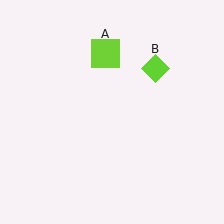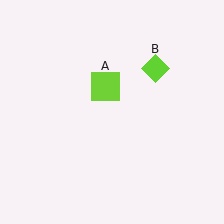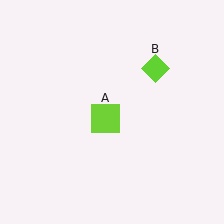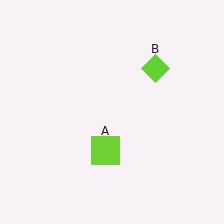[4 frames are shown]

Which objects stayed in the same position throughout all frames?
Lime diamond (object B) remained stationary.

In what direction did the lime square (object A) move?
The lime square (object A) moved down.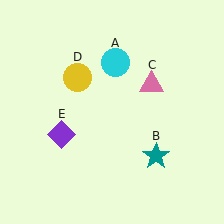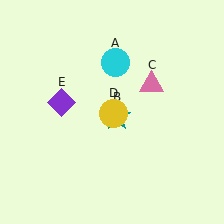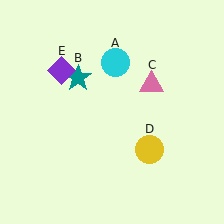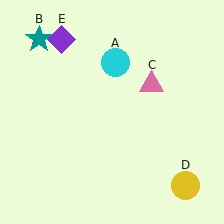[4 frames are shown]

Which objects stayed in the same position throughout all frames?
Cyan circle (object A) and pink triangle (object C) remained stationary.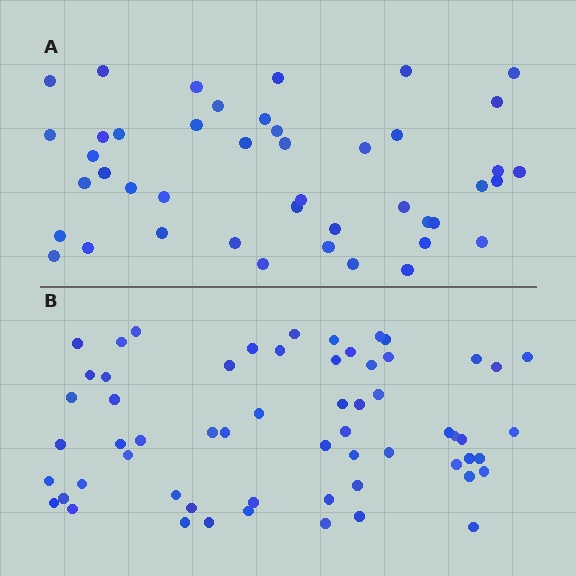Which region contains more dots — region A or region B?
Region B (the bottom region) has more dots.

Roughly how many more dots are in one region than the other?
Region B has approximately 15 more dots than region A.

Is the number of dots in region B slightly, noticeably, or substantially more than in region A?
Region B has noticeably more, but not dramatically so. The ratio is roughly 1.4 to 1.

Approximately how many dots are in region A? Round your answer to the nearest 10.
About 40 dots. (The exact count is 44, which rounds to 40.)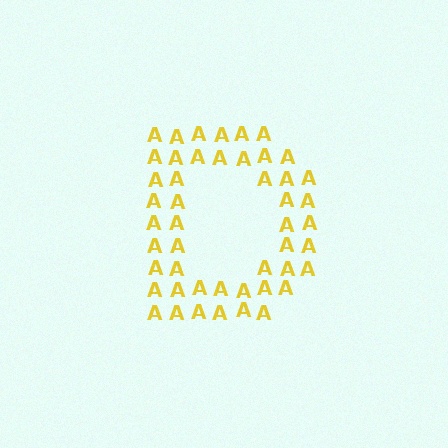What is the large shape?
The large shape is the letter D.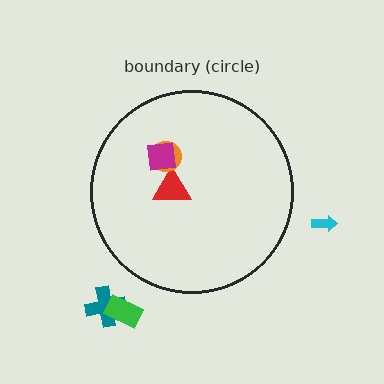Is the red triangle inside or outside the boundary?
Inside.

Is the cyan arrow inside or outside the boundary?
Outside.